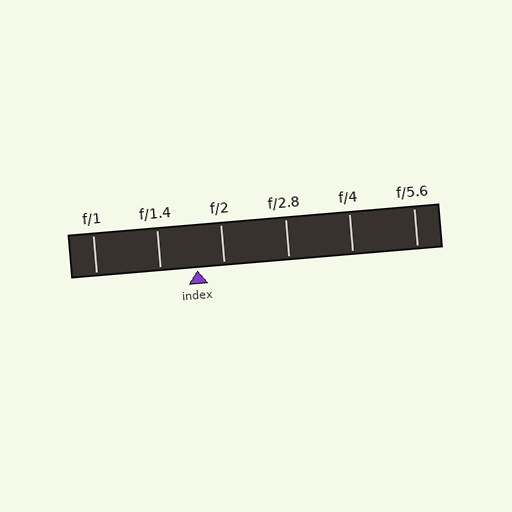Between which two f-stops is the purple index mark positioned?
The index mark is between f/1.4 and f/2.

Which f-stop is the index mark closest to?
The index mark is closest to f/2.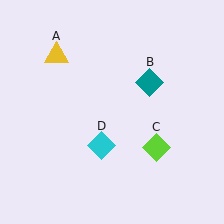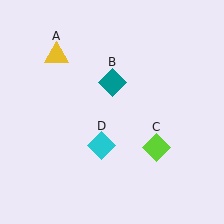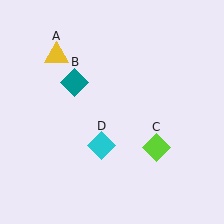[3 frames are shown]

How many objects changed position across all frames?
1 object changed position: teal diamond (object B).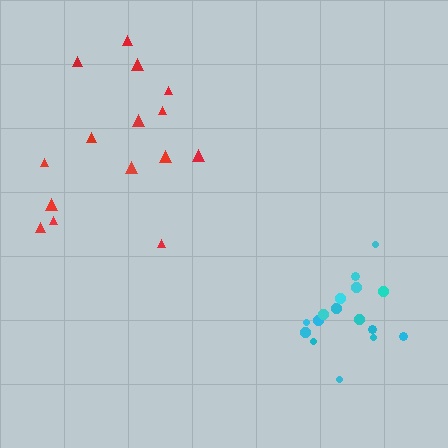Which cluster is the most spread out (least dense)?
Red.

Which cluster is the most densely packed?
Cyan.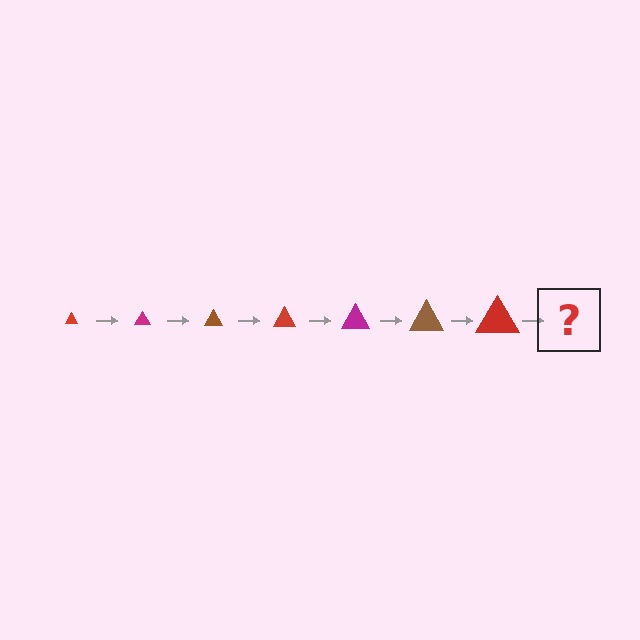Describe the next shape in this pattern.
It should be a magenta triangle, larger than the previous one.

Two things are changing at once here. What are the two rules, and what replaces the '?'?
The two rules are that the triangle grows larger each step and the color cycles through red, magenta, and brown. The '?' should be a magenta triangle, larger than the previous one.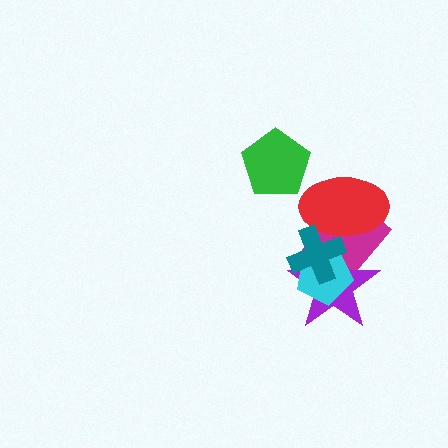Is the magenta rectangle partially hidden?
Yes, it is partially covered by another shape.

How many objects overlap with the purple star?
4 objects overlap with the purple star.